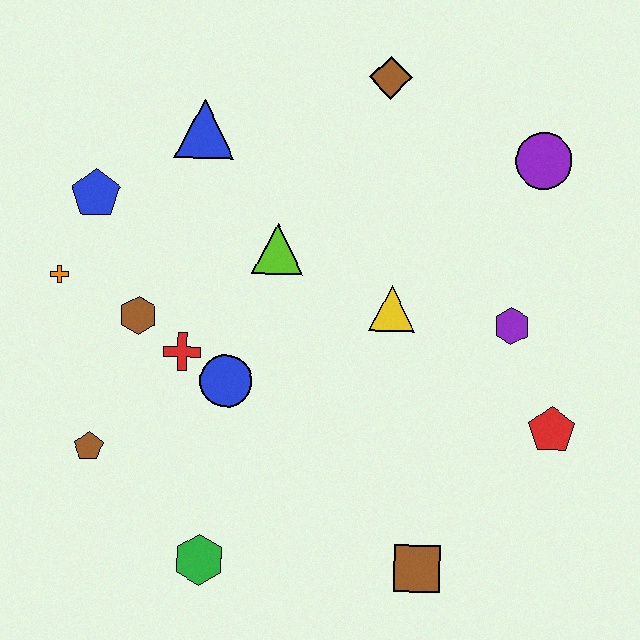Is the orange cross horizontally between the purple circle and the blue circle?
No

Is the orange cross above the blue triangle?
No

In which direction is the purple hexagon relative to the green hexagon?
The purple hexagon is to the right of the green hexagon.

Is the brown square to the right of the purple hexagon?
No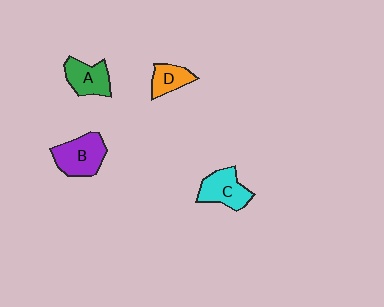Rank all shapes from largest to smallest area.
From largest to smallest: B (purple), C (cyan), A (green), D (orange).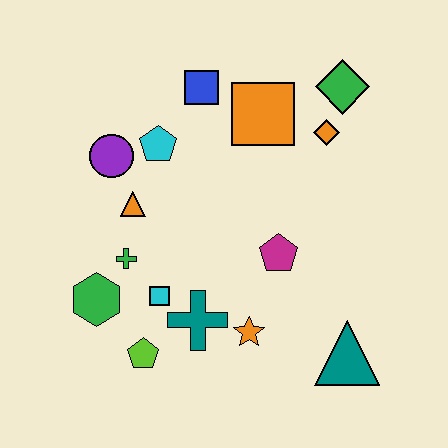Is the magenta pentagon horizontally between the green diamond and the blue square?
Yes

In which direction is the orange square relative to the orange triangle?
The orange square is to the right of the orange triangle.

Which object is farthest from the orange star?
The green diamond is farthest from the orange star.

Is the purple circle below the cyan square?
No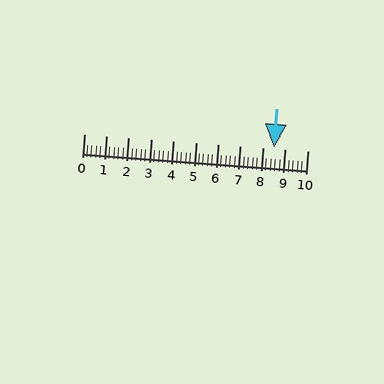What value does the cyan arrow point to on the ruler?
The cyan arrow points to approximately 8.5.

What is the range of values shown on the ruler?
The ruler shows values from 0 to 10.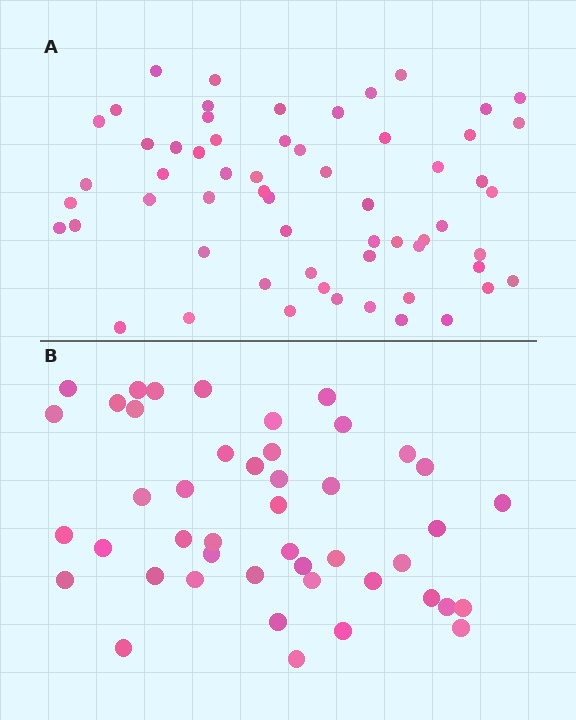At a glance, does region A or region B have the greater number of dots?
Region A (the top region) has more dots.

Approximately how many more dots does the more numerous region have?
Region A has approximately 15 more dots than region B.